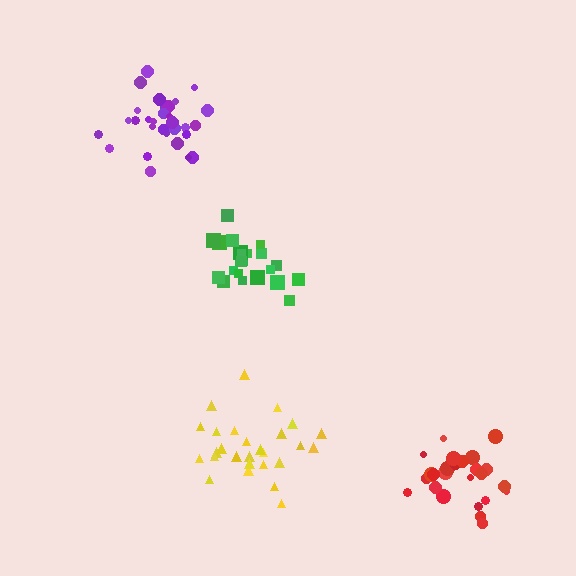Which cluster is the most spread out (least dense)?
Yellow.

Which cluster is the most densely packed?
Purple.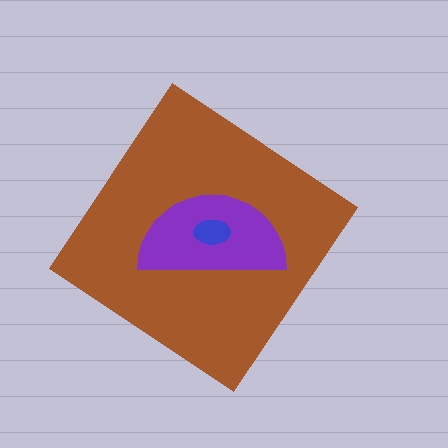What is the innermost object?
The blue ellipse.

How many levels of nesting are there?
3.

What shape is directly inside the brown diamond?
The purple semicircle.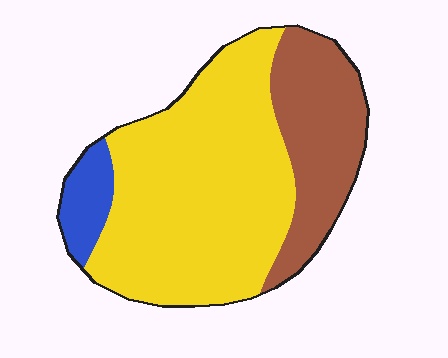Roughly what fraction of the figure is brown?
Brown covers 27% of the figure.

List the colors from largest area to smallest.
From largest to smallest: yellow, brown, blue.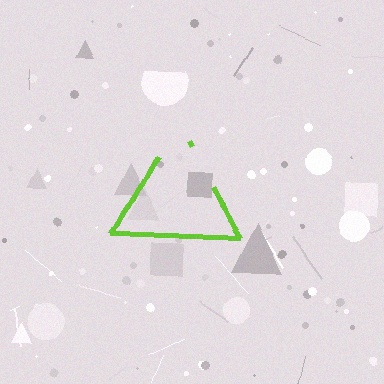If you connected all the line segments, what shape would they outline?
They would outline a triangle.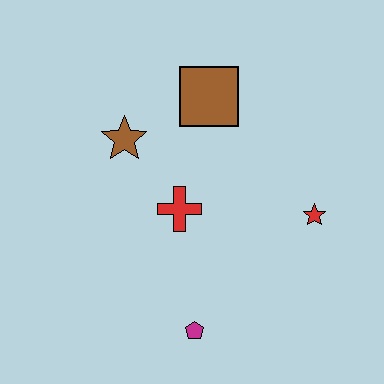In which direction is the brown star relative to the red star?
The brown star is to the left of the red star.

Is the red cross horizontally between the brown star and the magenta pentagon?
Yes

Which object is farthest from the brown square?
The magenta pentagon is farthest from the brown square.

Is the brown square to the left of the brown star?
No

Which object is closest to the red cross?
The brown star is closest to the red cross.